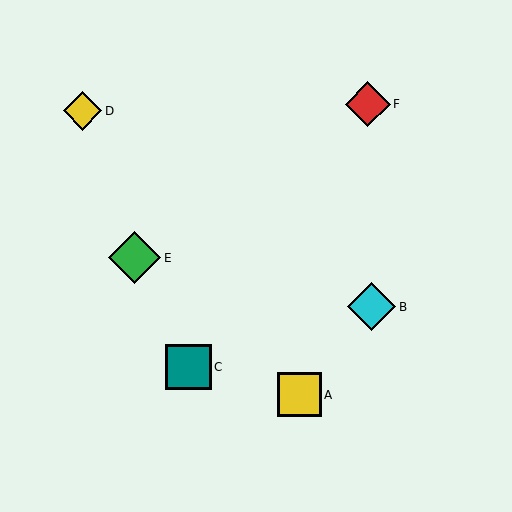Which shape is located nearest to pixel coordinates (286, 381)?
The yellow square (labeled A) at (299, 395) is nearest to that location.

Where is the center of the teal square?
The center of the teal square is at (189, 367).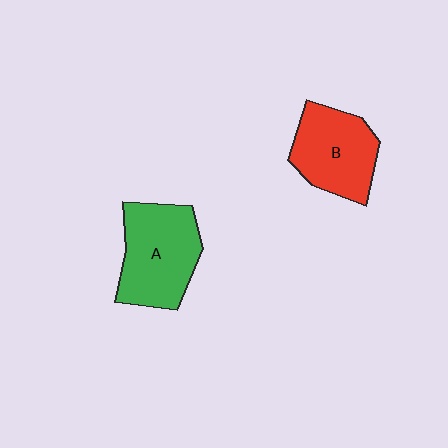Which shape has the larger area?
Shape A (green).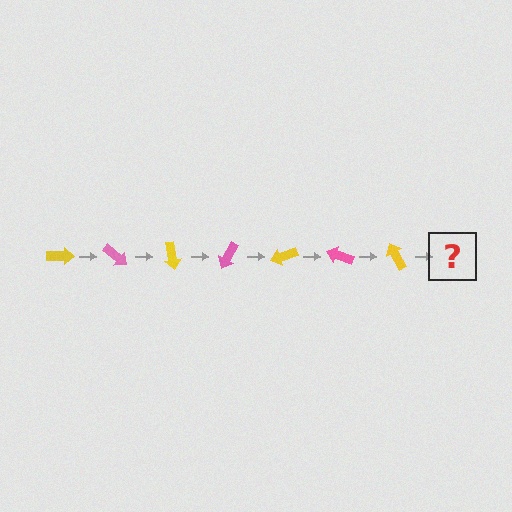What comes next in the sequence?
The next element should be a pink arrow, rotated 280 degrees from the start.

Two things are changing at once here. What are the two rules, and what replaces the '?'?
The two rules are that it rotates 40 degrees each step and the color cycles through yellow and pink. The '?' should be a pink arrow, rotated 280 degrees from the start.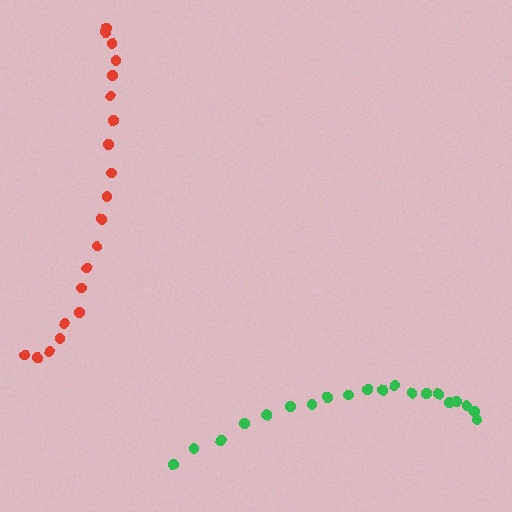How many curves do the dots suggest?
There are 2 distinct paths.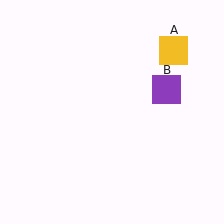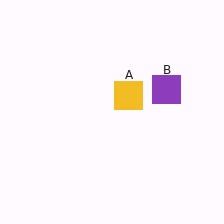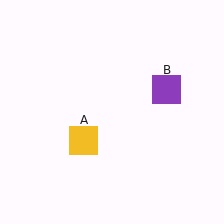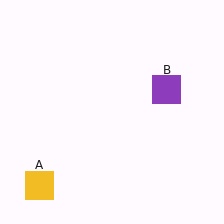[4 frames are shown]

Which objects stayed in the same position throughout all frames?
Purple square (object B) remained stationary.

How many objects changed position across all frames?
1 object changed position: yellow square (object A).